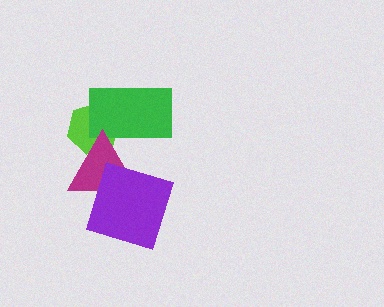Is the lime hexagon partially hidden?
Yes, it is partially covered by another shape.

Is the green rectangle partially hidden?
Yes, it is partially covered by another shape.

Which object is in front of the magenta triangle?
The purple diamond is in front of the magenta triangle.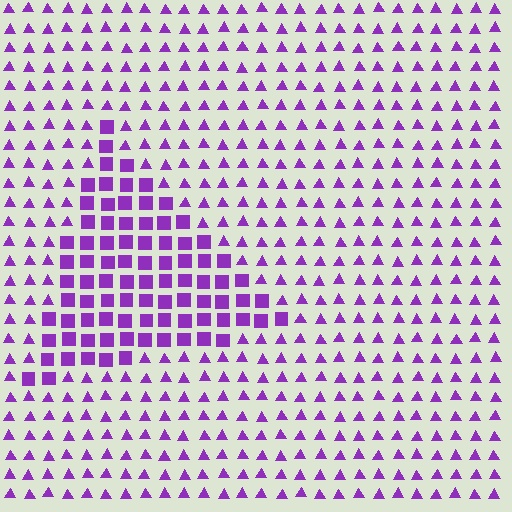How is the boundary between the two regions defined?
The boundary is defined by a change in element shape: squares inside vs. triangles outside. All elements share the same color and spacing.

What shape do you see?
I see a triangle.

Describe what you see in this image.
The image is filled with small purple elements arranged in a uniform grid. A triangle-shaped region contains squares, while the surrounding area contains triangles. The boundary is defined purely by the change in element shape.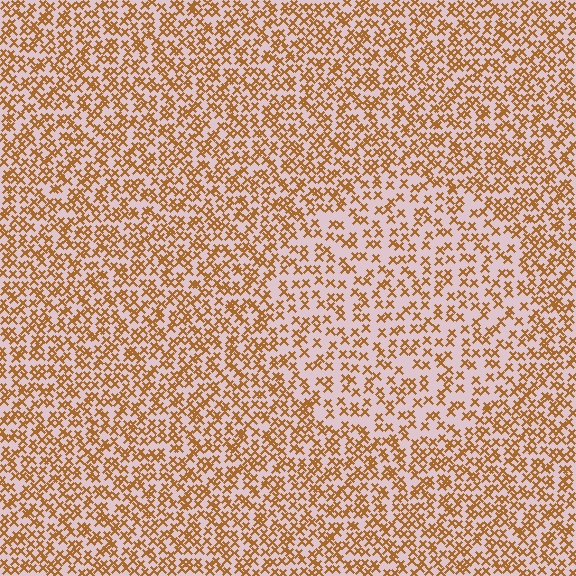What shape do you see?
I see a circle.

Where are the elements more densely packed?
The elements are more densely packed outside the circle boundary.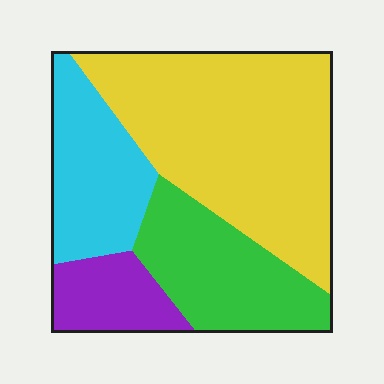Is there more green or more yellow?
Yellow.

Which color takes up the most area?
Yellow, at roughly 45%.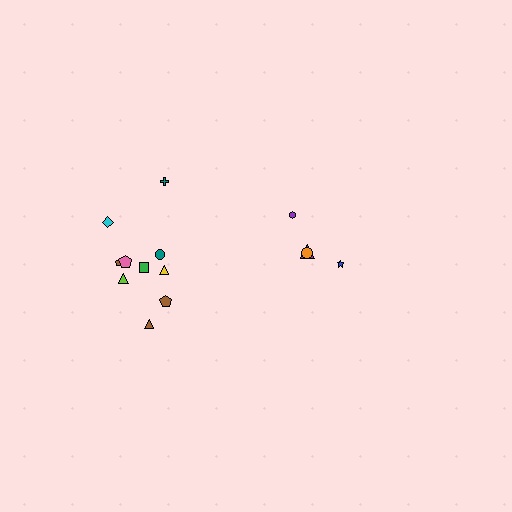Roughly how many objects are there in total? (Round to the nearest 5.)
Roughly 15 objects in total.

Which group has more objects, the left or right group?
The left group.